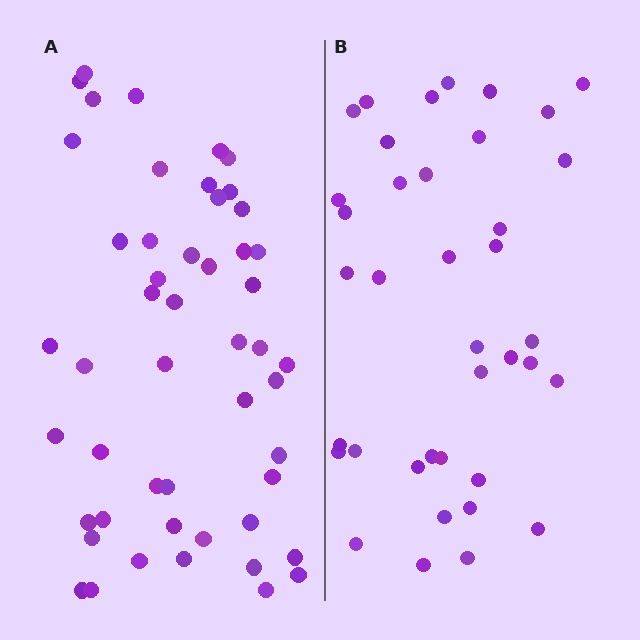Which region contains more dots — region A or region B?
Region A (the left region) has more dots.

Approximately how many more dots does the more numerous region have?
Region A has roughly 12 or so more dots than region B.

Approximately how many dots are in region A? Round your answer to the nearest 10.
About 50 dots.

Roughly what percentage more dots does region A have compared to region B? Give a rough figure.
About 30% more.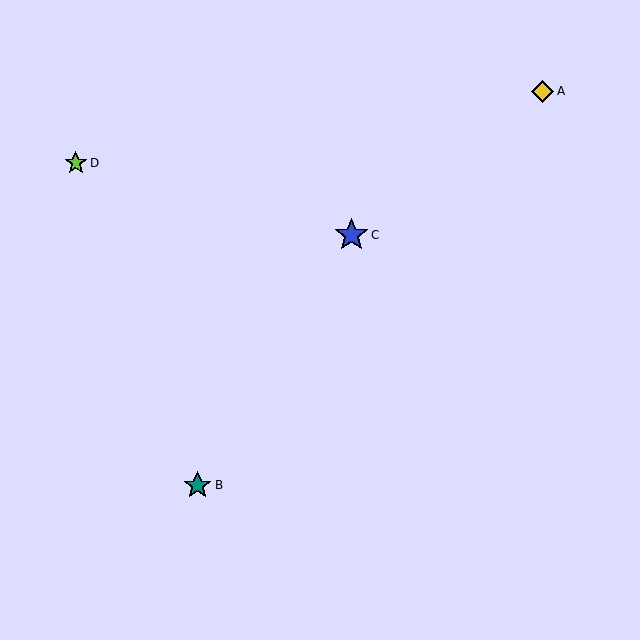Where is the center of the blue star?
The center of the blue star is at (352, 235).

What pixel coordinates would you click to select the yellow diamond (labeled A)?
Click at (542, 91) to select the yellow diamond A.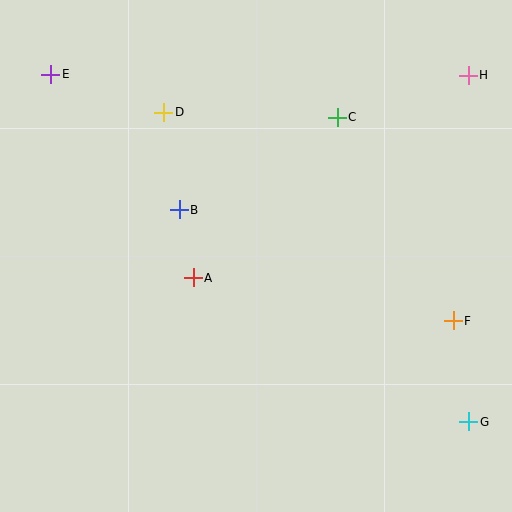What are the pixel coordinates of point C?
Point C is at (337, 117).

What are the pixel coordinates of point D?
Point D is at (164, 112).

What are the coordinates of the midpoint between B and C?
The midpoint between B and C is at (258, 164).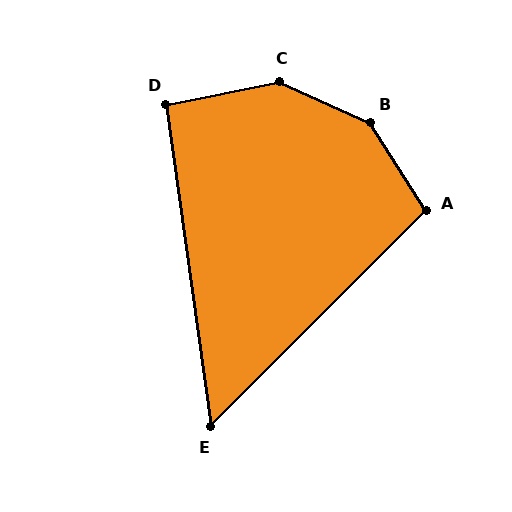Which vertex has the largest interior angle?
B, at approximately 146 degrees.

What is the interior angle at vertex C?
Approximately 144 degrees (obtuse).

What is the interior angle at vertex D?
Approximately 94 degrees (approximately right).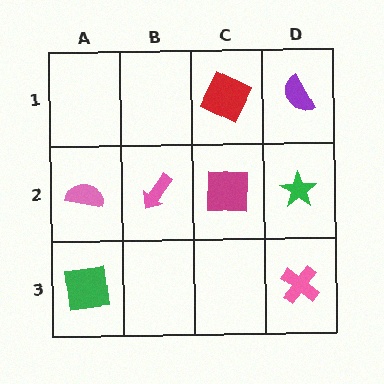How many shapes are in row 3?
2 shapes.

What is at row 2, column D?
A green star.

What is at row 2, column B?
A pink arrow.